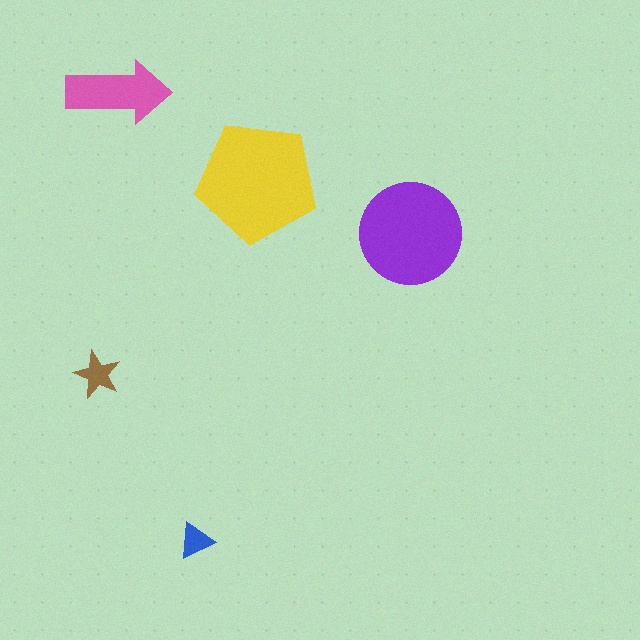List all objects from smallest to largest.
The blue triangle, the brown star, the pink arrow, the purple circle, the yellow pentagon.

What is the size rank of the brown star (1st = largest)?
4th.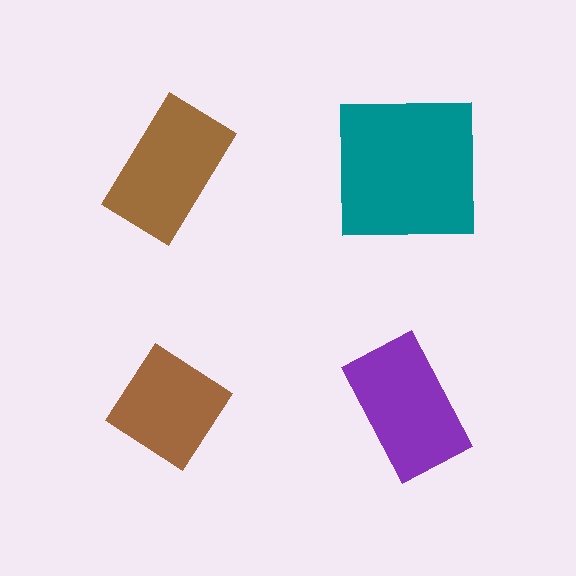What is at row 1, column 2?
A teal square.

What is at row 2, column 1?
A brown diamond.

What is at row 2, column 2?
A purple rectangle.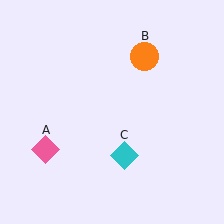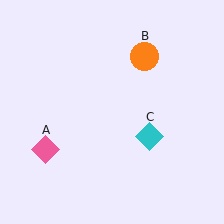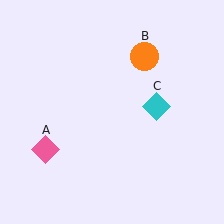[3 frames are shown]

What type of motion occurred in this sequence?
The cyan diamond (object C) rotated counterclockwise around the center of the scene.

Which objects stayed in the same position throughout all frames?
Pink diamond (object A) and orange circle (object B) remained stationary.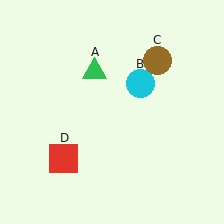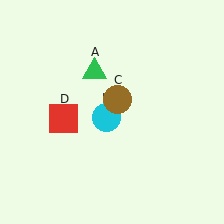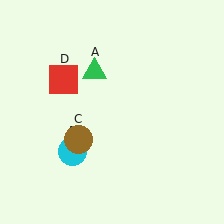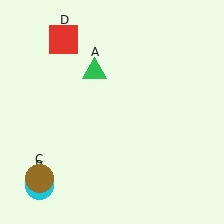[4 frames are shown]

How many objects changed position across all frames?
3 objects changed position: cyan circle (object B), brown circle (object C), red square (object D).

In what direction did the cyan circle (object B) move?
The cyan circle (object B) moved down and to the left.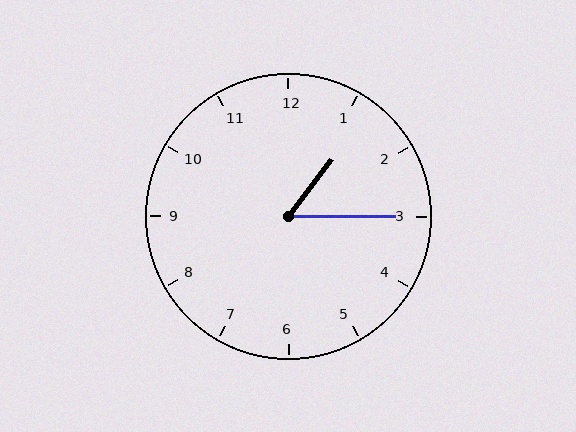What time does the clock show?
1:15.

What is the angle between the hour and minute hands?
Approximately 52 degrees.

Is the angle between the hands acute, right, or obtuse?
It is acute.